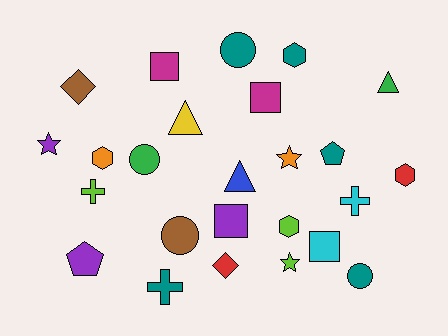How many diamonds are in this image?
There are 2 diamonds.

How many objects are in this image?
There are 25 objects.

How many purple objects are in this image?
There are 3 purple objects.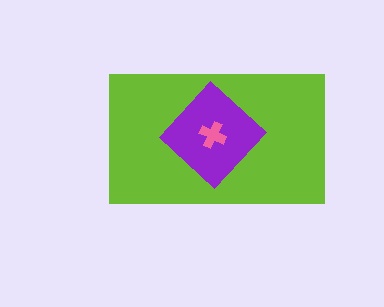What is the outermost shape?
The lime rectangle.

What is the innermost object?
The pink cross.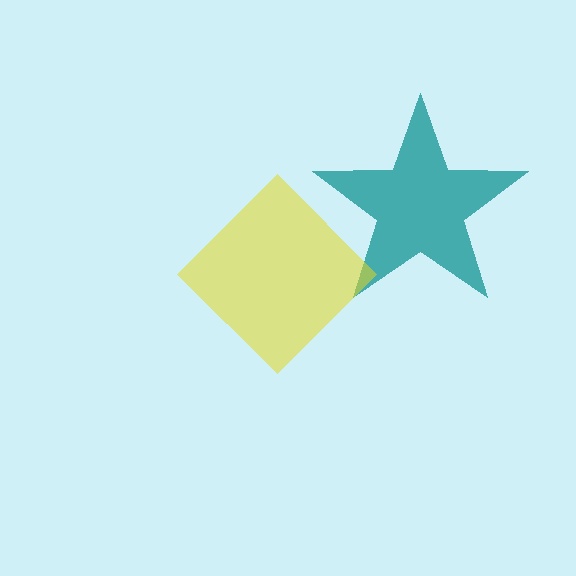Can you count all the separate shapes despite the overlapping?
Yes, there are 2 separate shapes.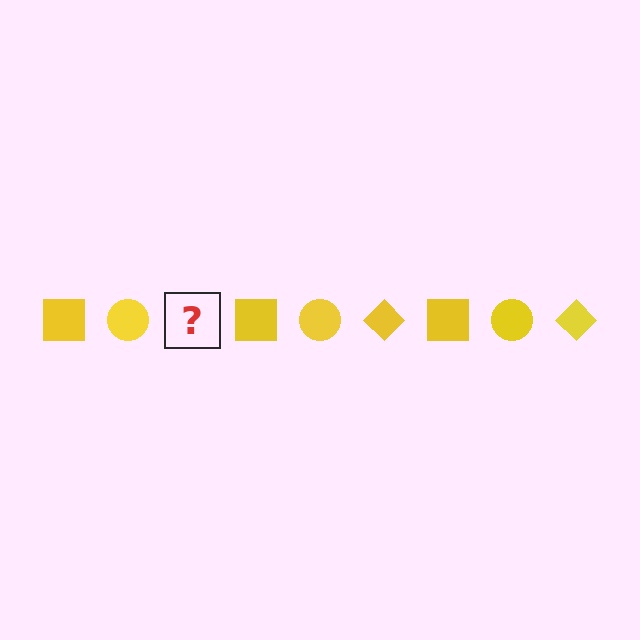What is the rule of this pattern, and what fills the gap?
The rule is that the pattern cycles through square, circle, diamond shapes in yellow. The gap should be filled with a yellow diamond.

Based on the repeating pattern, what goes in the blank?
The blank should be a yellow diamond.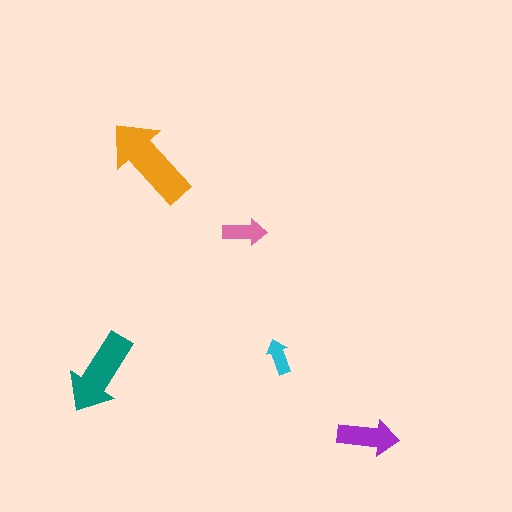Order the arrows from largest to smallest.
the orange one, the teal one, the purple one, the pink one, the cyan one.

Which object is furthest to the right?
The purple arrow is rightmost.